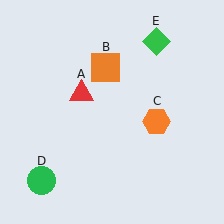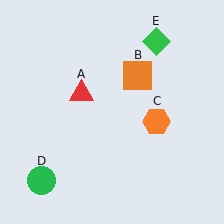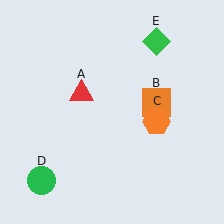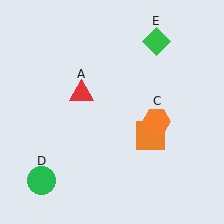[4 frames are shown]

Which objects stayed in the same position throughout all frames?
Red triangle (object A) and orange hexagon (object C) and green circle (object D) and green diamond (object E) remained stationary.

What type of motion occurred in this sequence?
The orange square (object B) rotated clockwise around the center of the scene.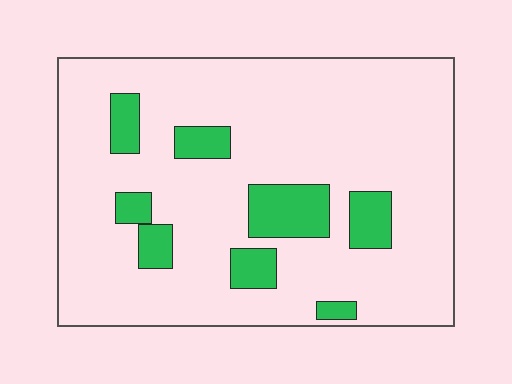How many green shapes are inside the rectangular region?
8.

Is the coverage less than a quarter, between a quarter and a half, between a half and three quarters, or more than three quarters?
Less than a quarter.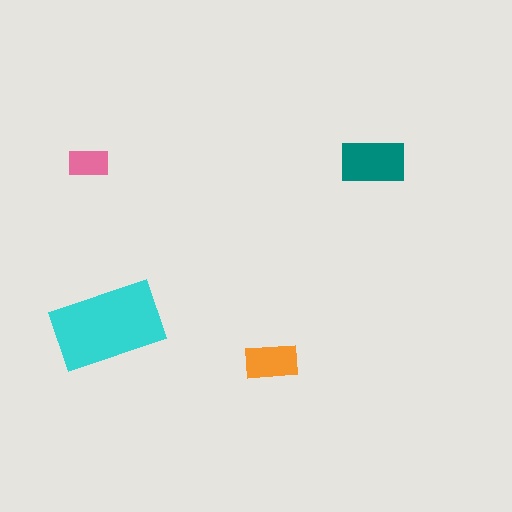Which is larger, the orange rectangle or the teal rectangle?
The teal one.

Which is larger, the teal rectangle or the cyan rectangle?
The cyan one.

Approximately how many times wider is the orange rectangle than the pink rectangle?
About 1.5 times wider.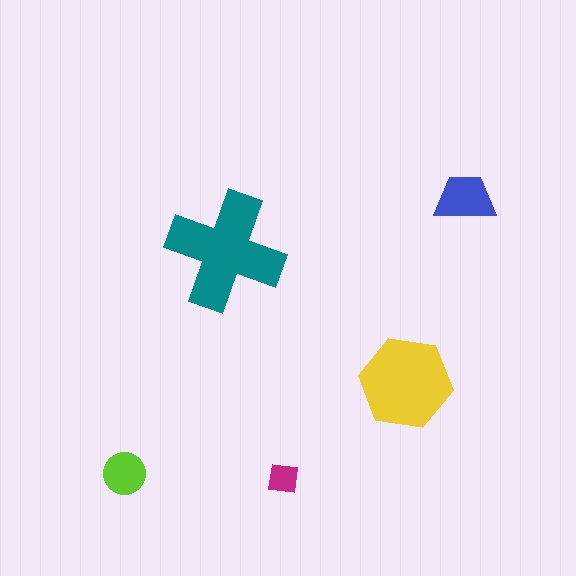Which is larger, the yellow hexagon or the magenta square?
The yellow hexagon.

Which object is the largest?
The teal cross.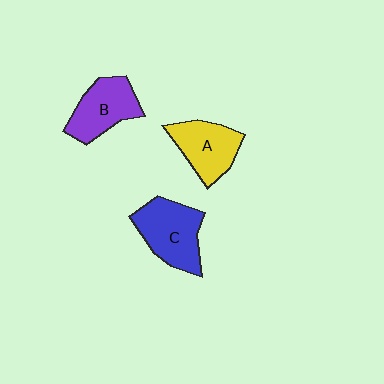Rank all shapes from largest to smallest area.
From largest to smallest: C (blue), B (purple), A (yellow).